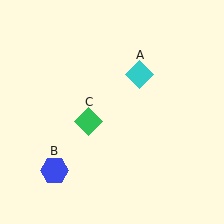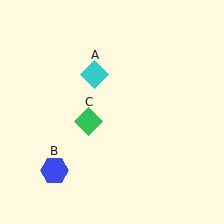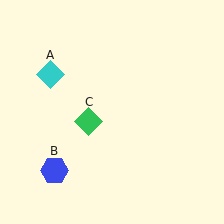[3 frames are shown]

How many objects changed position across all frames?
1 object changed position: cyan diamond (object A).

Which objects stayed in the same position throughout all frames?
Blue hexagon (object B) and green diamond (object C) remained stationary.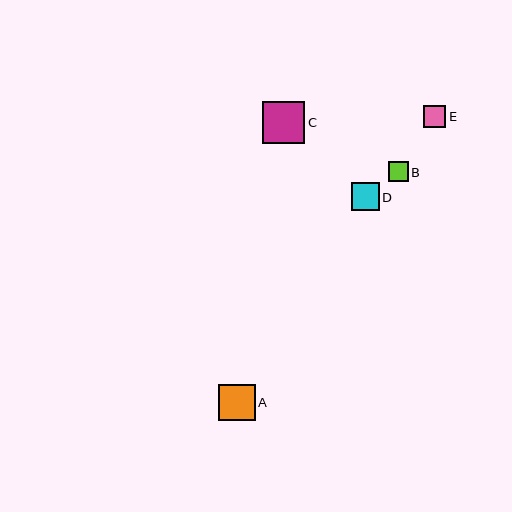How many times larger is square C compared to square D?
Square C is approximately 1.5 times the size of square D.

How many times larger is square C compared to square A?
Square C is approximately 1.2 times the size of square A.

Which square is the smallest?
Square B is the smallest with a size of approximately 20 pixels.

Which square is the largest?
Square C is the largest with a size of approximately 42 pixels.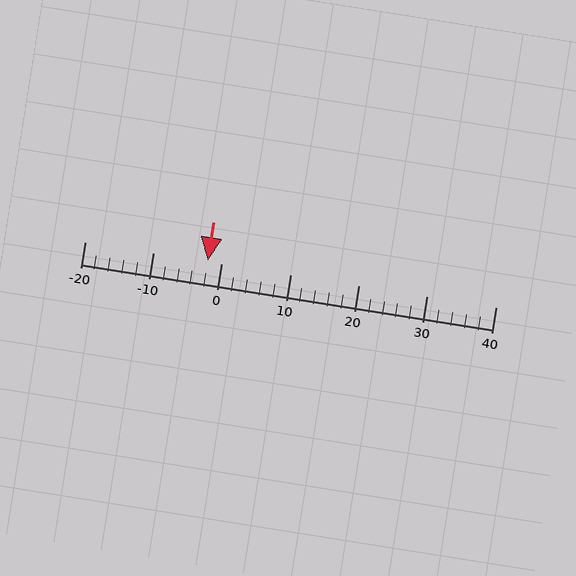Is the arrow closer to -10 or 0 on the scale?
The arrow is closer to 0.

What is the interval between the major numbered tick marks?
The major tick marks are spaced 10 units apart.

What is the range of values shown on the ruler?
The ruler shows values from -20 to 40.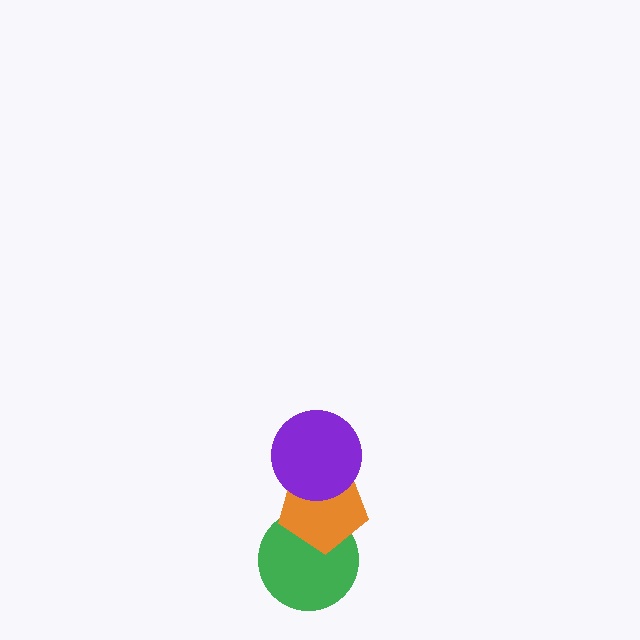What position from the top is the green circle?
The green circle is 3rd from the top.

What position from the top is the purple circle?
The purple circle is 1st from the top.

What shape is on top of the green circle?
The orange pentagon is on top of the green circle.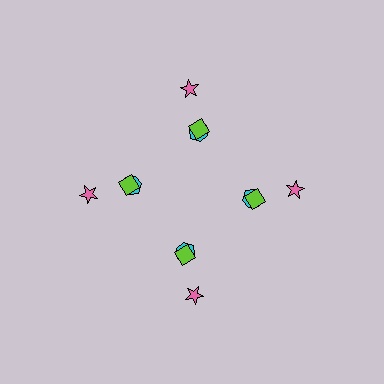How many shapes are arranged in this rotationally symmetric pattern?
There are 12 shapes, arranged in 4 groups of 3.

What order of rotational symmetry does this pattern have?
This pattern has 4-fold rotational symmetry.